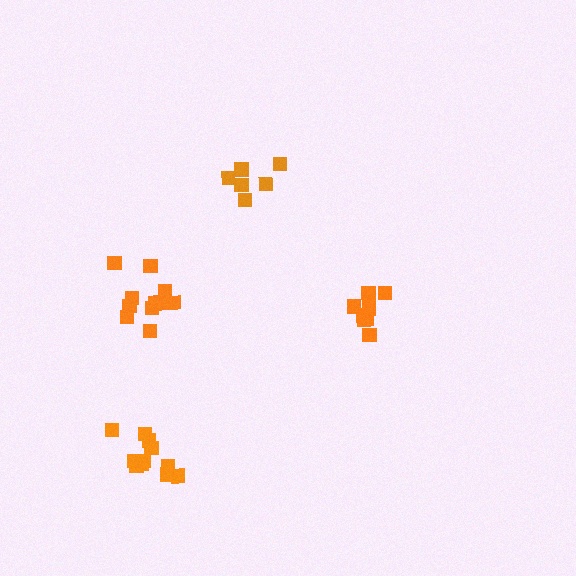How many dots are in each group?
Group 1: 11 dots, Group 2: 9 dots, Group 3: 12 dots, Group 4: 6 dots (38 total).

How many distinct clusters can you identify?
There are 4 distinct clusters.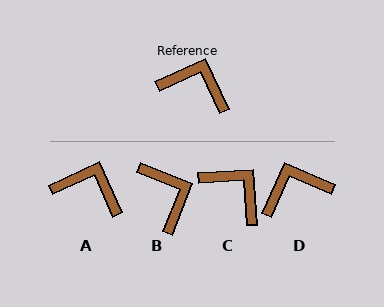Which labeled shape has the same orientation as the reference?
A.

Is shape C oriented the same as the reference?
No, it is off by about 21 degrees.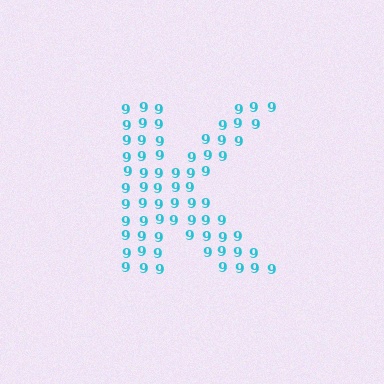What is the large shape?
The large shape is the letter K.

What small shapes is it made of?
It is made of small digit 9's.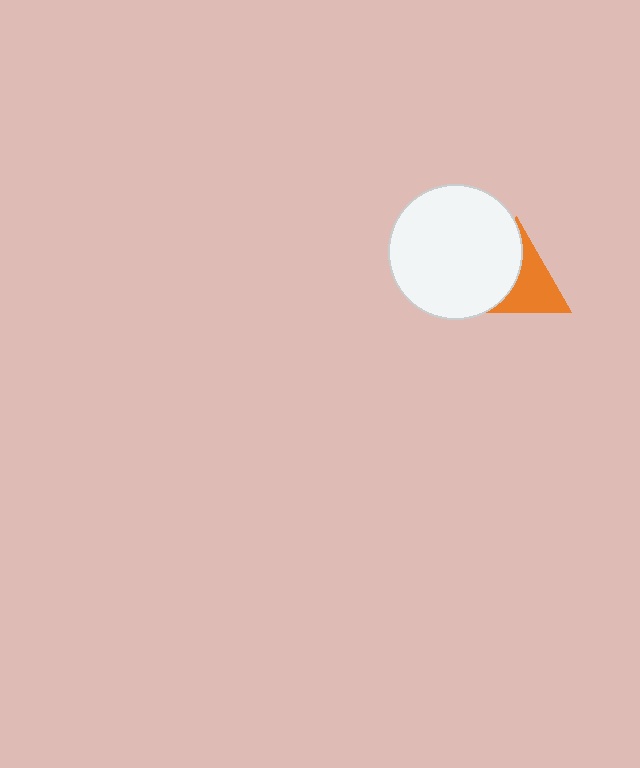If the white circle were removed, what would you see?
You would see the complete orange triangle.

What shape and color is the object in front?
The object in front is a white circle.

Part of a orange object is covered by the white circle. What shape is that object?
It is a triangle.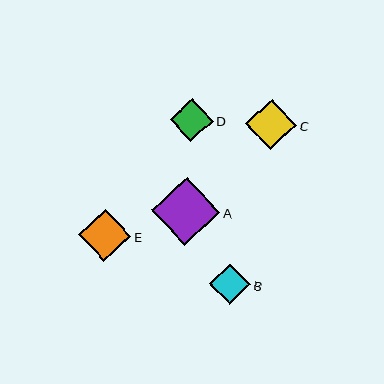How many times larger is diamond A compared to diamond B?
Diamond A is approximately 1.7 times the size of diamond B.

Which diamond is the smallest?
Diamond B is the smallest with a size of approximately 41 pixels.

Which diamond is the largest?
Diamond A is the largest with a size of approximately 68 pixels.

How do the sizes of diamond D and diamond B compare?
Diamond D and diamond B are approximately the same size.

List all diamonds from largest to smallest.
From largest to smallest: A, E, C, D, B.